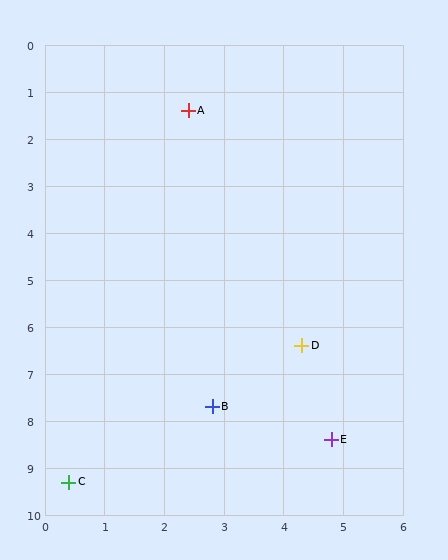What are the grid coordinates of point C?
Point C is at approximately (0.4, 9.3).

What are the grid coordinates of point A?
Point A is at approximately (2.4, 1.4).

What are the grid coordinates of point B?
Point B is at approximately (2.8, 7.7).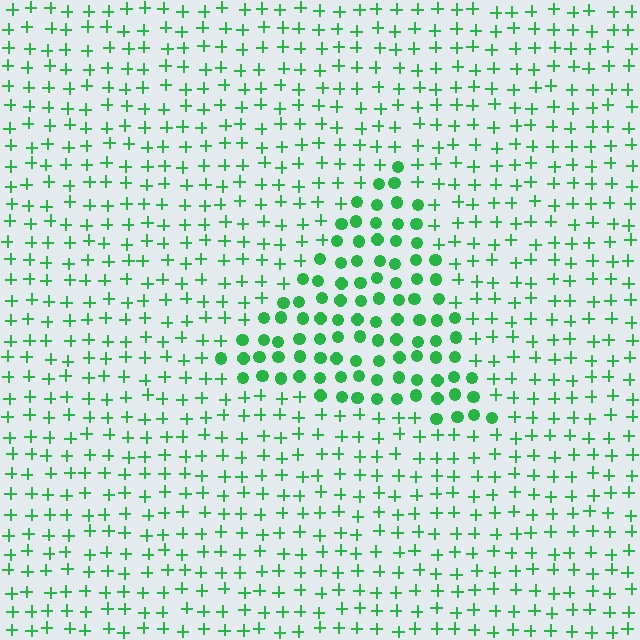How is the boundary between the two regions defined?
The boundary is defined by a change in element shape: circles inside vs. plus signs outside. All elements share the same color and spacing.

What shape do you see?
I see a triangle.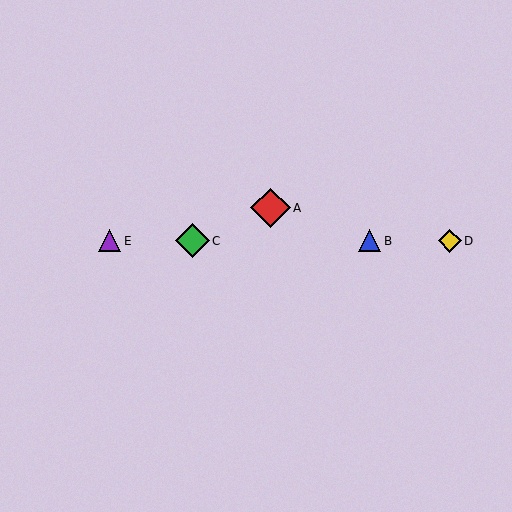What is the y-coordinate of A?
Object A is at y≈208.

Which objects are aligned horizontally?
Objects B, C, D, E are aligned horizontally.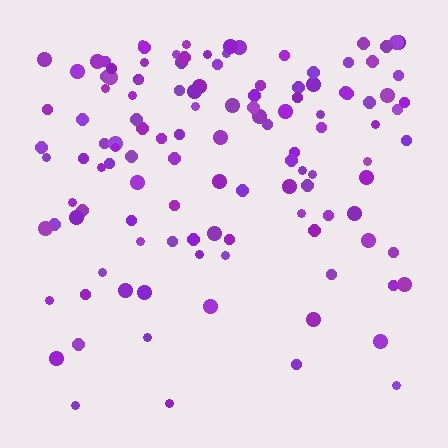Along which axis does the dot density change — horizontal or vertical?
Vertical.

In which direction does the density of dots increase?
From bottom to top, with the top side densest.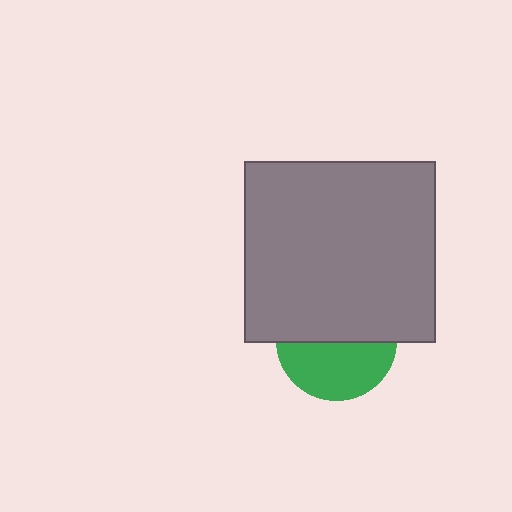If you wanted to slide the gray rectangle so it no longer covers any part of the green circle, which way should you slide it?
Slide it up — that is the most direct way to separate the two shapes.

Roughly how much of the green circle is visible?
About half of it is visible (roughly 47%).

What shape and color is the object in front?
The object in front is a gray rectangle.